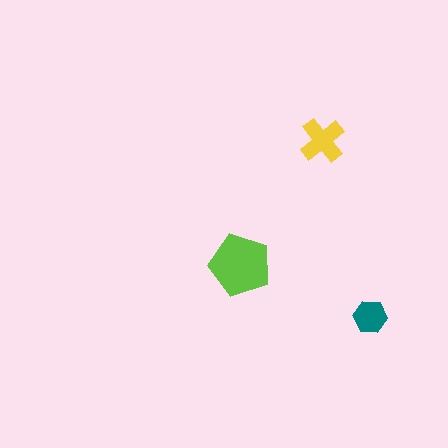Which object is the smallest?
The teal hexagon.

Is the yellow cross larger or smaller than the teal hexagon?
Larger.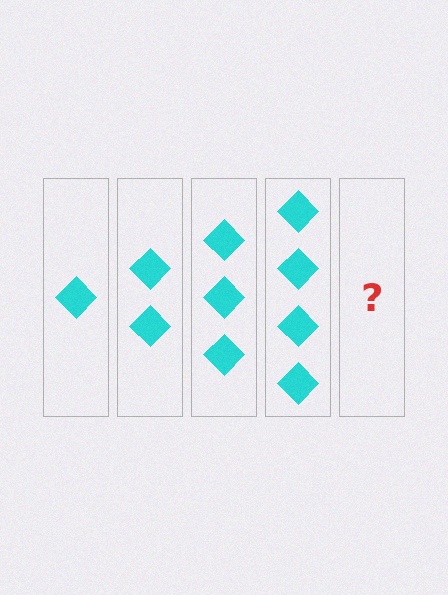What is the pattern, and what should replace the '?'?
The pattern is that each step adds one more diamond. The '?' should be 5 diamonds.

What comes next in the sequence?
The next element should be 5 diamonds.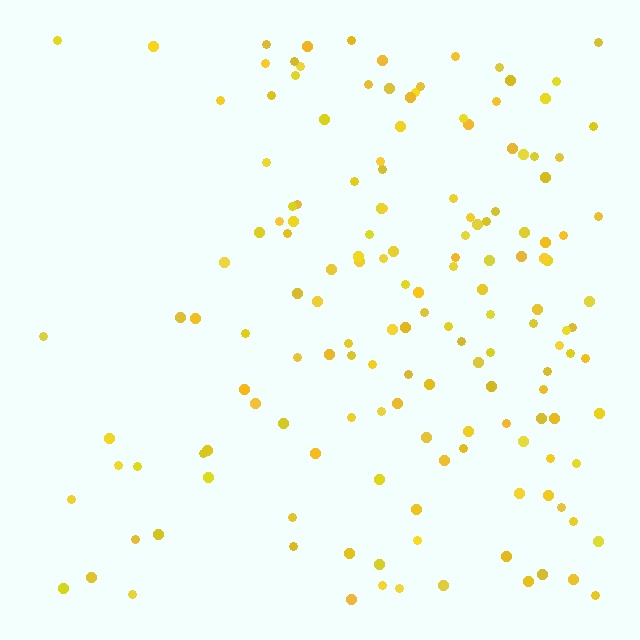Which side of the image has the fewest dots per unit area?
The left.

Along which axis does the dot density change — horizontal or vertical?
Horizontal.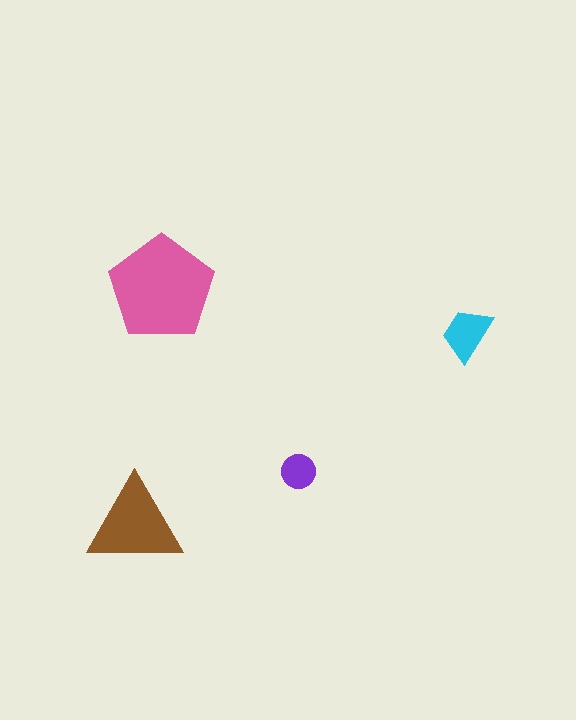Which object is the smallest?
The purple circle.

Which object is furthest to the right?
The cyan trapezoid is rightmost.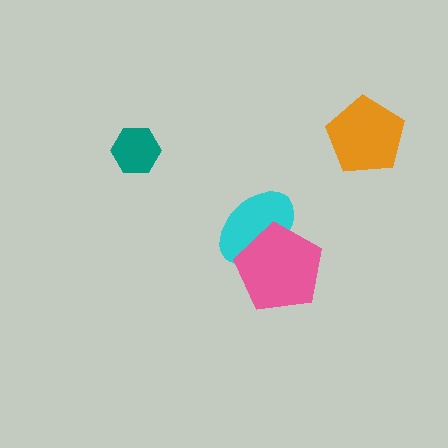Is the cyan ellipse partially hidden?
Yes, it is partially covered by another shape.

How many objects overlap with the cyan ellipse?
1 object overlaps with the cyan ellipse.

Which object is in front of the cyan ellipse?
The pink pentagon is in front of the cyan ellipse.